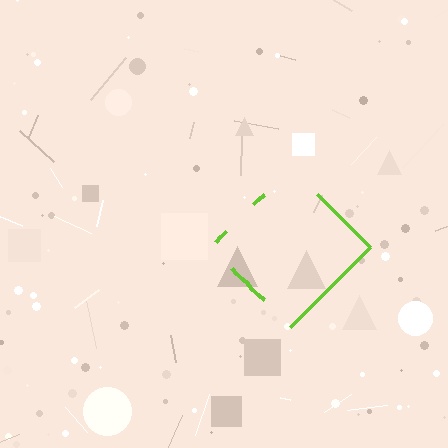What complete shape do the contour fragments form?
The contour fragments form a diamond.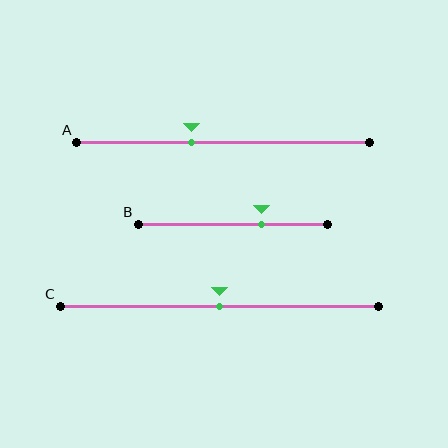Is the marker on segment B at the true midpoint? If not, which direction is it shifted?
No, the marker on segment B is shifted to the right by about 15% of the segment length.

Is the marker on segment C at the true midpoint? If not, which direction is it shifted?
Yes, the marker on segment C is at the true midpoint.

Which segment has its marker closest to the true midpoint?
Segment C has its marker closest to the true midpoint.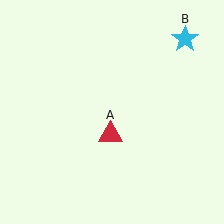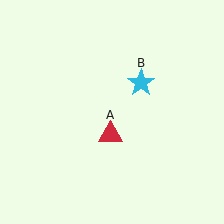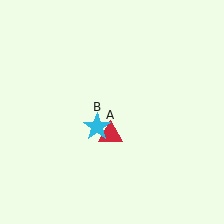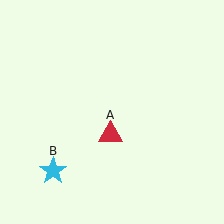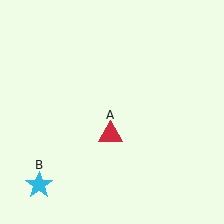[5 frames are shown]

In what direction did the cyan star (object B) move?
The cyan star (object B) moved down and to the left.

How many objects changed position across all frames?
1 object changed position: cyan star (object B).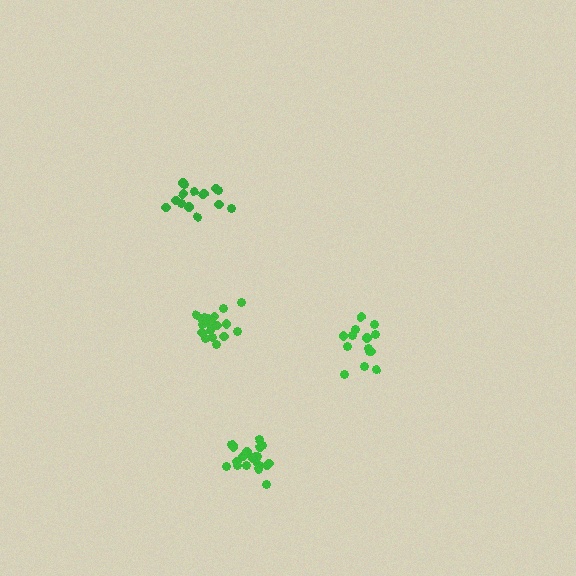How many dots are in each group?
Group 1: 20 dots, Group 2: 14 dots, Group 3: 19 dots, Group 4: 14 dots (67 total).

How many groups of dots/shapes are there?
There are 4 groups.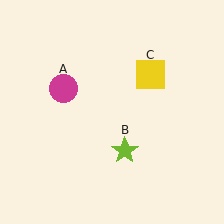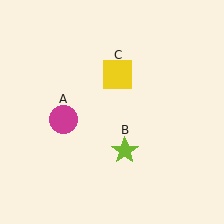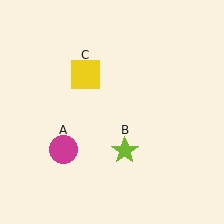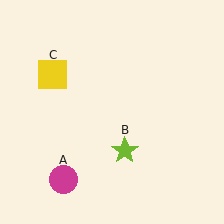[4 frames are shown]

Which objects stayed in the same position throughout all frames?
Lime star (object B) remained stationary.